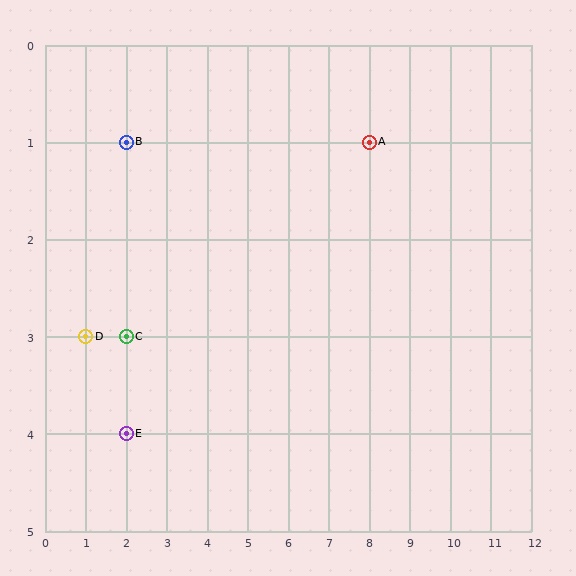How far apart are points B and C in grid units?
Points B and C are 2 rows apart.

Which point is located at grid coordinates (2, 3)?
Point C is at (2, 3).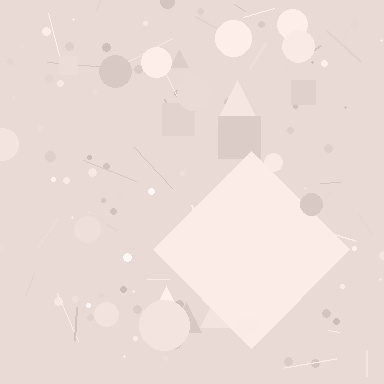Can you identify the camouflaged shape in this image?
The camouflaged shape is a diamond.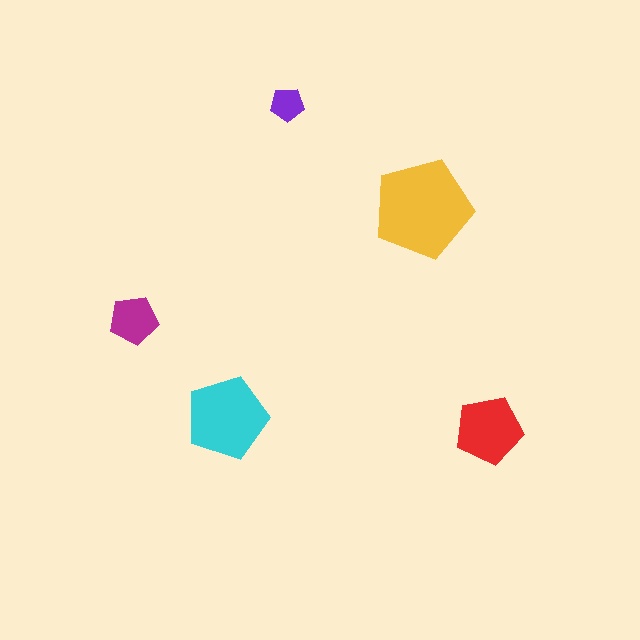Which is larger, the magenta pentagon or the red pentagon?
The red one.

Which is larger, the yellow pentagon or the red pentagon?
The yellow one.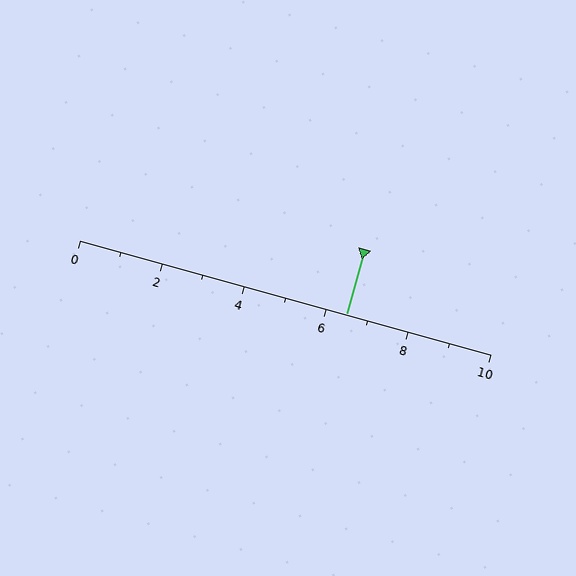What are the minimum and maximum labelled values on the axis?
The axis runs from 0 to 10.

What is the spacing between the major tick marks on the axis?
The major ticks are spaced 2 apart.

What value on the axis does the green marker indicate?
The marker indicates approximately 6.5.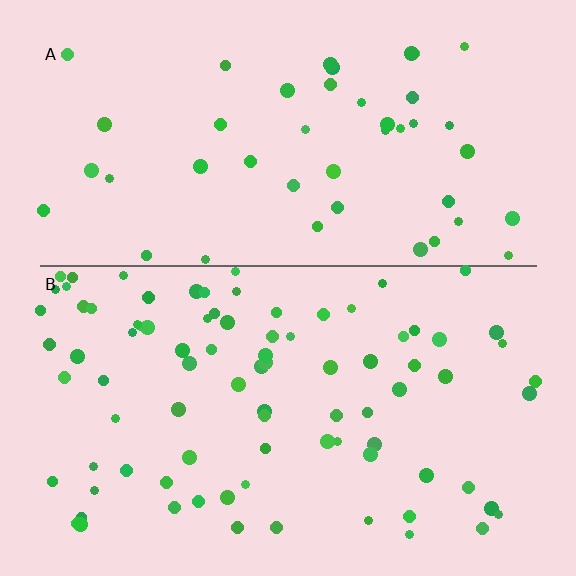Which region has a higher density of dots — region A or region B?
B (the bottom).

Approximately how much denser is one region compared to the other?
Approximately 1.9× — region B over region A.